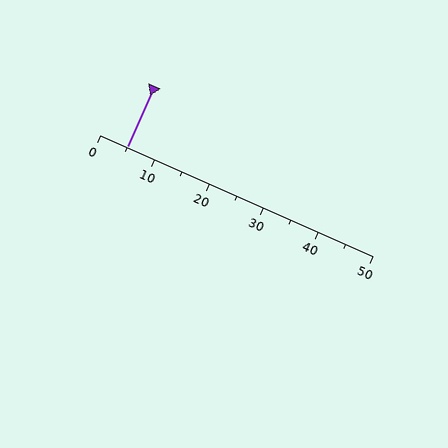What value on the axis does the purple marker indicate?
The marker indicates approximately 5.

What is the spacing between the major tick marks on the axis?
The major ticks are spaced 10 apart.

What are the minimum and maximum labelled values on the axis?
The axis runs from 0 to 50.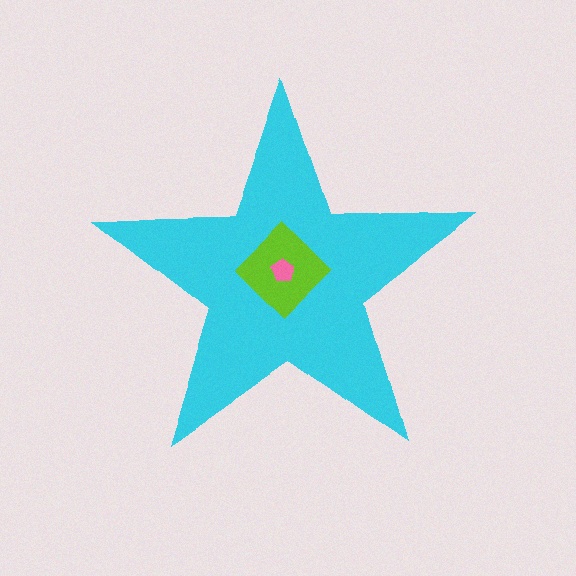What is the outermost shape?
The cyan star.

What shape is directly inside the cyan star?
The lime diamond.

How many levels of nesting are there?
3.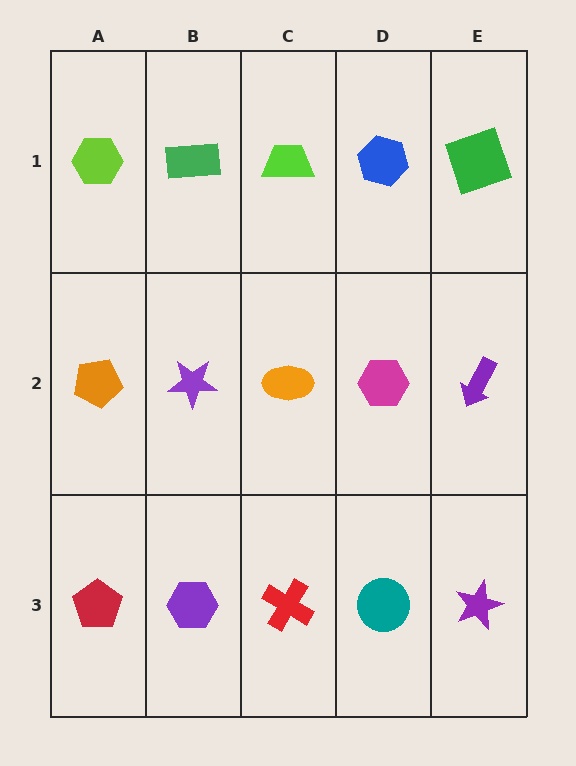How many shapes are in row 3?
5 shapes.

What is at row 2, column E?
A purple arrow.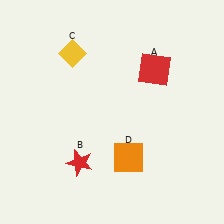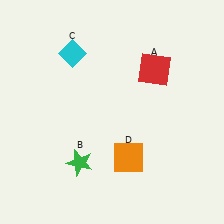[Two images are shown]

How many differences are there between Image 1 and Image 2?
There are 2 differences between the two images.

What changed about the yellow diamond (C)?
In Image 1, C is yellow. In Image 2, it changed to cyan.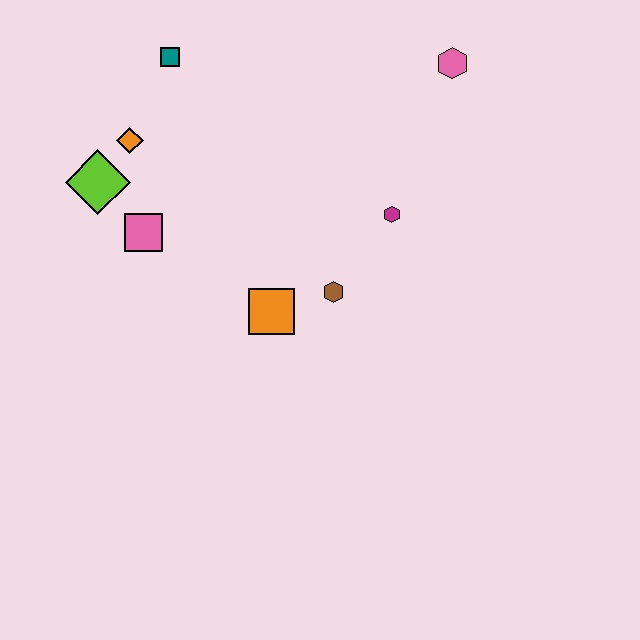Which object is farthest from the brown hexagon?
The teal square is farthest from the brown hexagon.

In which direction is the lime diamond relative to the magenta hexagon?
The lime diamond is to the left of the magenta hexagon.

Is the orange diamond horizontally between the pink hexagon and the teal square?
No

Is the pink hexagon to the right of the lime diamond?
Yes